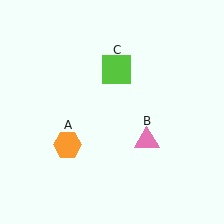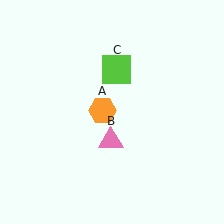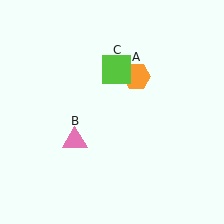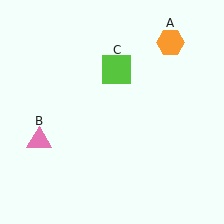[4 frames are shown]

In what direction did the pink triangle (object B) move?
The pink triangle (object B) moved left.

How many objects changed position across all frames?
2 objects changed position: orange hexagon (object A), pink triangle (object B).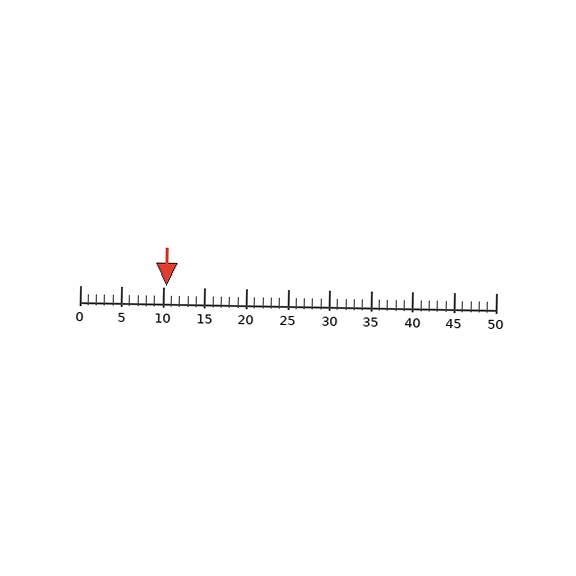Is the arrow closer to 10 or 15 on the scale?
The arrow is closer to 10.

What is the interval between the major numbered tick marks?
The major tick marks are spaced 5 units apart.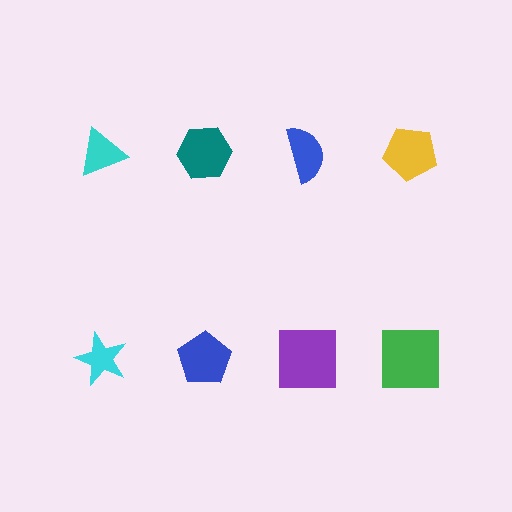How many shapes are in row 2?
4 shapes.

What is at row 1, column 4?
A yellow pentagon.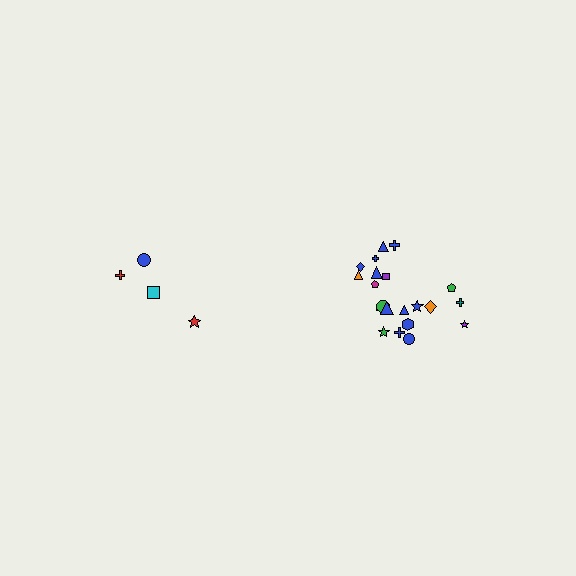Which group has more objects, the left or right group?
The right group.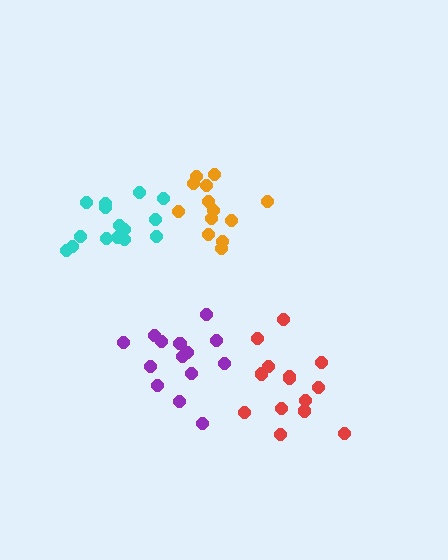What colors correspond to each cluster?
The clusters are colored: cyan, orange, purple, red.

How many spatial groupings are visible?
There are 4 spatial groupings.